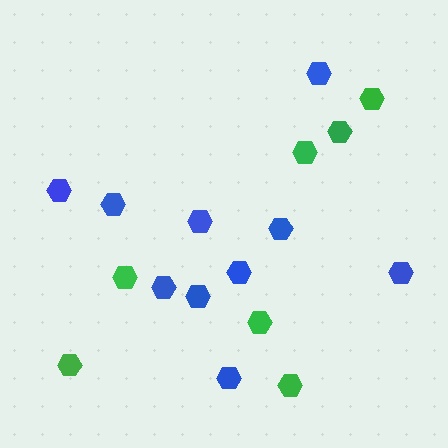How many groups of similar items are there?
There are 2 groups: one group of blue hexagons (10) and one group of green hexagons (7).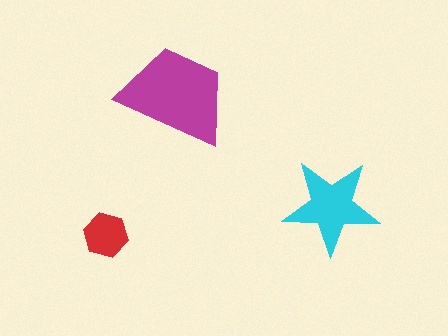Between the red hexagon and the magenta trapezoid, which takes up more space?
The magenta trapezoid.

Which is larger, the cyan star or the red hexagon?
The cyan star.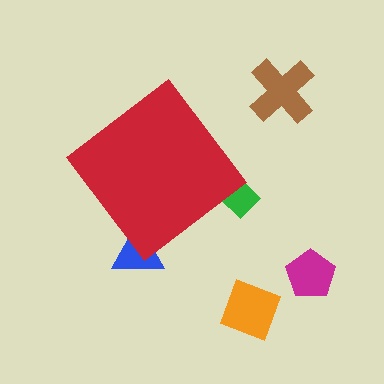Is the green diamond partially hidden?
Yes, the green diamond is partially hidden behind the red diamond.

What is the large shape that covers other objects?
A red diamond.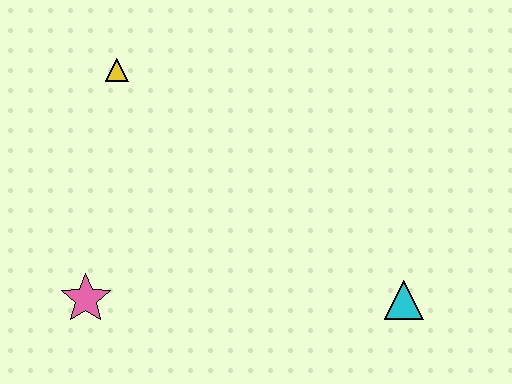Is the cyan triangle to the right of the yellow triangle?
Yes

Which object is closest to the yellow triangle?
The pink star is closest to the yellow triangle.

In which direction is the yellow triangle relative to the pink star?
The yellow triangle is above the pink star.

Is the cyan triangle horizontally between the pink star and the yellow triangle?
No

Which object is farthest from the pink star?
The cyan triangle is farthest from the pink star.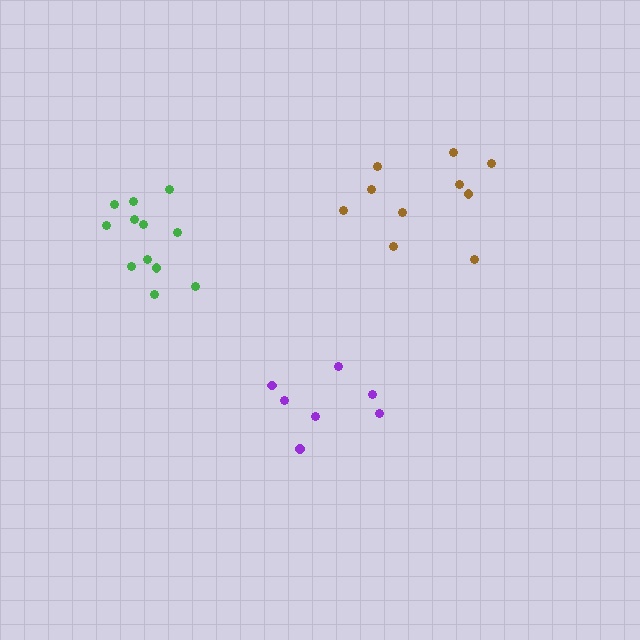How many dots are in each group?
Group 1: 12 dots, Group 2: 10 dots, Group 3: 7 dots (29 total).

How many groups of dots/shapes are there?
There are 3 groups.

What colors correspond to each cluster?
The clusters are colored: green, brown, purple.